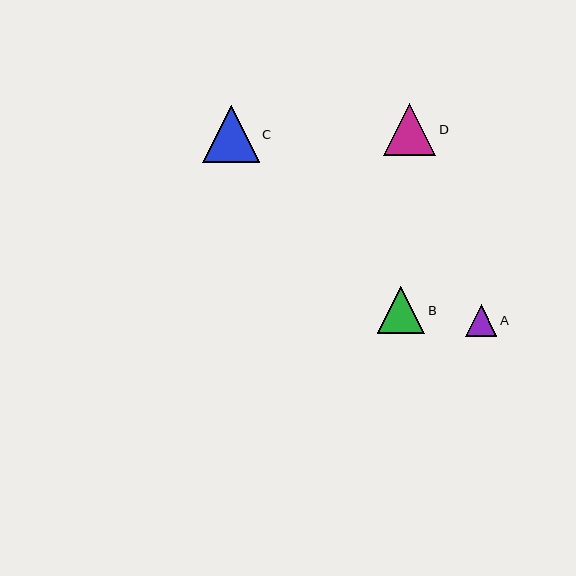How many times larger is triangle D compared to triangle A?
Triangle D is approximately 1.7 times the size of triangle A.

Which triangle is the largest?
Triangle C is the largest with a size of approximately 57 pixels.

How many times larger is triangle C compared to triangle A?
Triangle C is approximately 1.8 times the size of triangle A.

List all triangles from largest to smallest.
From largest to smallest: C, D, B, A.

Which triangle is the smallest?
Triangle A is the smallest with a size of approximately 32 pixels.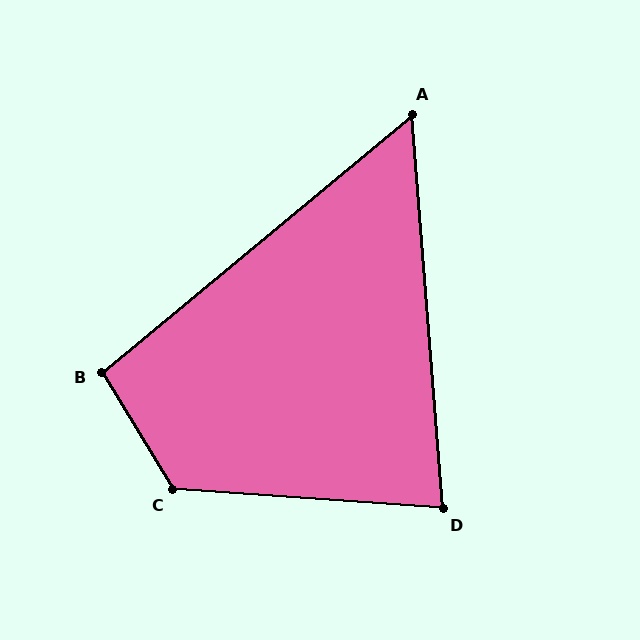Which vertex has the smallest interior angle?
A, at approximately 55 degrees.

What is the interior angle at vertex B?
Approximately 98 degrees (obtuse).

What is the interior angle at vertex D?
Approximately 82 degrees (acute).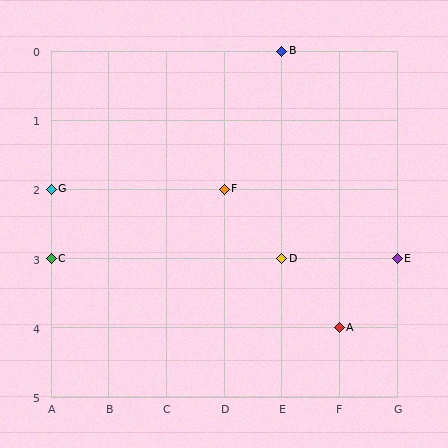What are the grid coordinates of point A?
Point A is at grid coordinates (F, 4).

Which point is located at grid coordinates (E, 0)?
Point B is at (E, 0).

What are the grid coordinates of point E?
Point E is at grid coordinates (G, 3).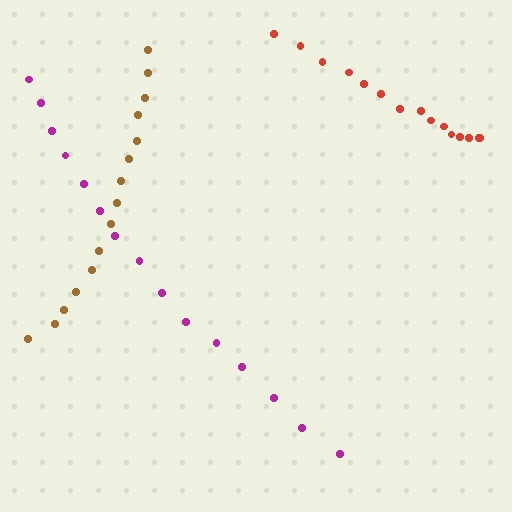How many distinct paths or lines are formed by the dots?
There are 3 distinct paths.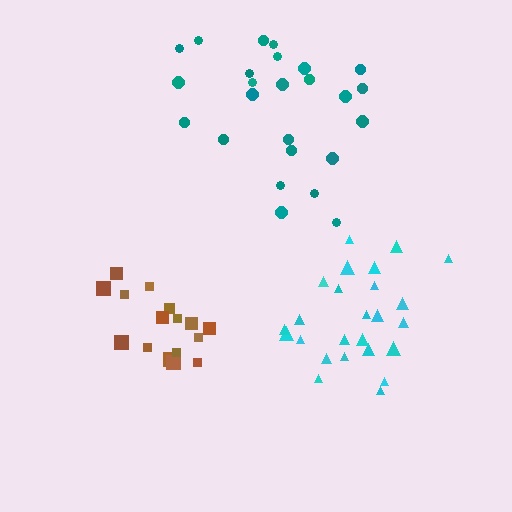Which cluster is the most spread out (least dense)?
Teal.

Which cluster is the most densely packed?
Cyan.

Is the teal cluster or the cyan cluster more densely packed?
Cyan.